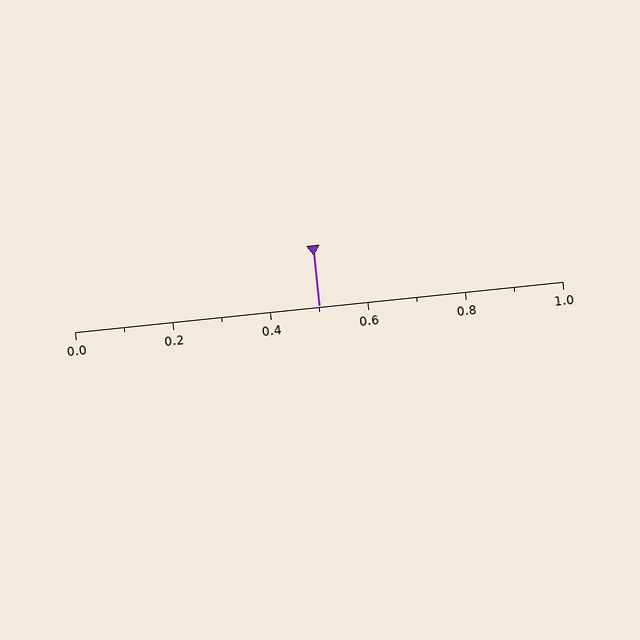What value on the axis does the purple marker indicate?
The marker indicates approximately 0.5.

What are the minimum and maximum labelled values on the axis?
The axis runs from 0.0 to 1.0.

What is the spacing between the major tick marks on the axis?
The major ticks are spaced 0.2 apart.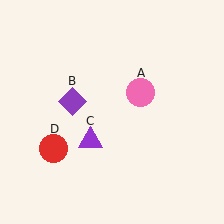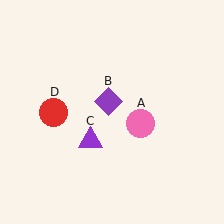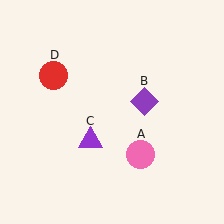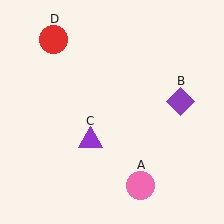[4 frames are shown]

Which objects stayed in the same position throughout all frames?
Purple triangle (object C) remained stationary.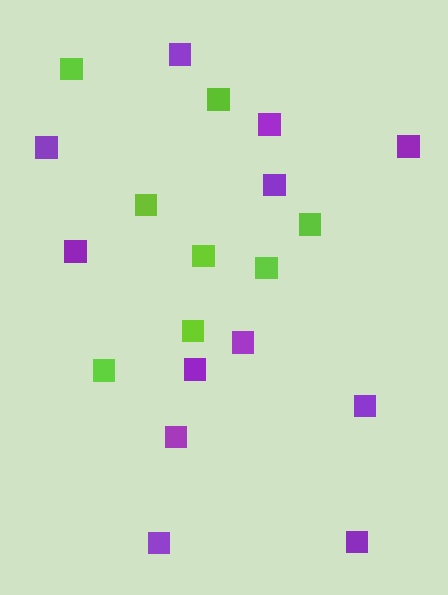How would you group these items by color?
There are 2 groups: one group of purple squares (12) and one group of lime squares (8).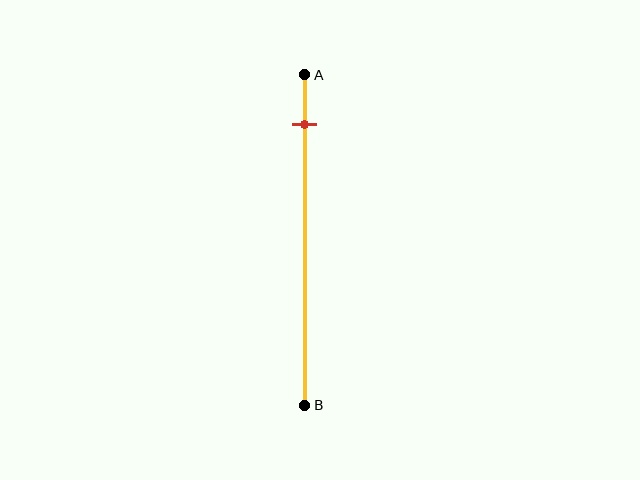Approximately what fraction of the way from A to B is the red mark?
The red mark is approximately 15% of the way from A to B.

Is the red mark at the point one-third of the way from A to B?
No, the mark is at about 15% from A, not at the 33% one-third point.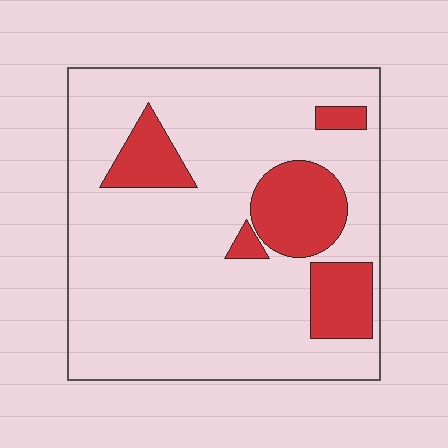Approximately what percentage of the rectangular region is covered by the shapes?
Approximately 20%.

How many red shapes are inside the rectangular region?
5.